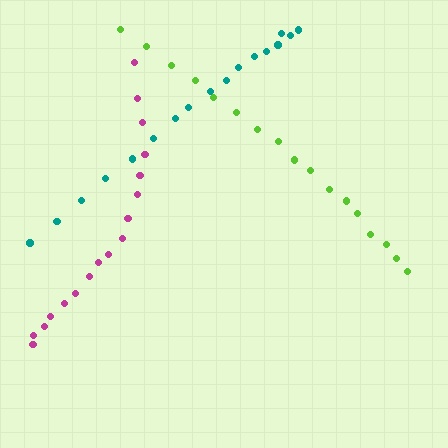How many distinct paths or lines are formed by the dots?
There are 3 distinct paths.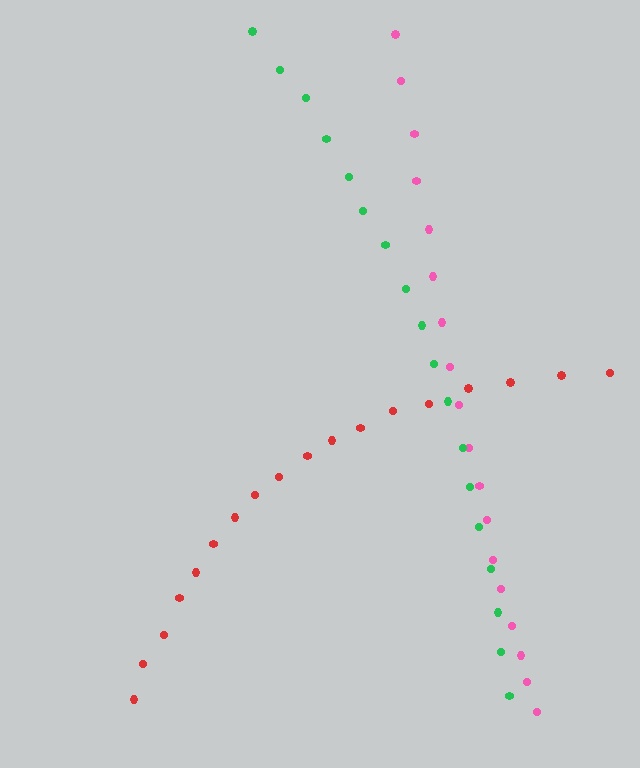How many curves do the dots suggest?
There are 3 distinct paths.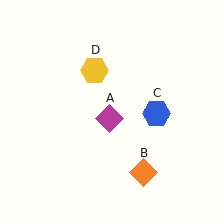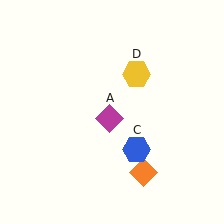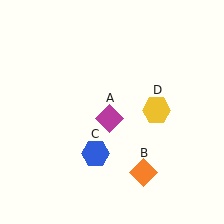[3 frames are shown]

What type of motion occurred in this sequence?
The blue hexagon (object C), yellow hexagon (object D) rotated clockwise around the center of the scene.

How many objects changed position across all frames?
2 objects changed position: blue hexagon (object C), yellow hexagon (object D).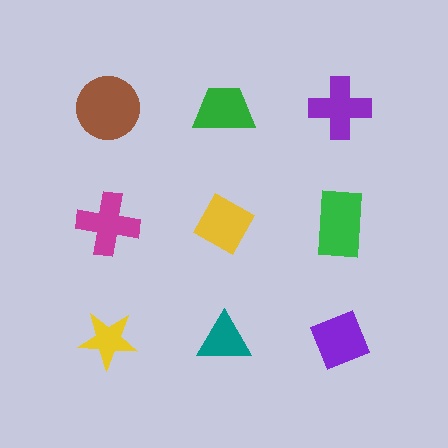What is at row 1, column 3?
A purple cross.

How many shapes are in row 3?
3 shapes.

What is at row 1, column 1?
A brown circle.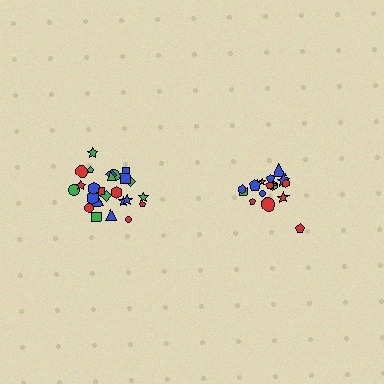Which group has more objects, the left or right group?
The left group.